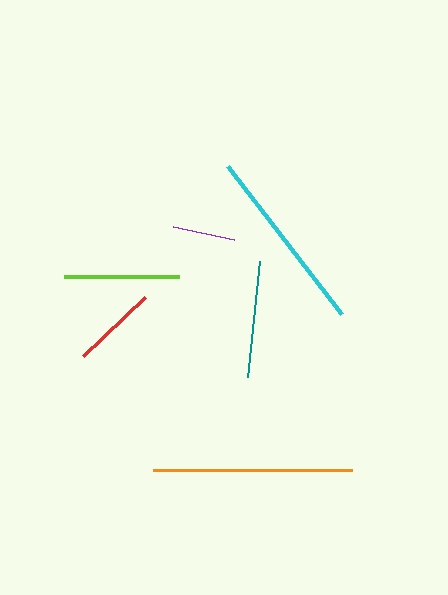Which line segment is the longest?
The orange line is the longest at approximately 199 pixels.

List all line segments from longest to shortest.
From longest to shortest: orange, cyan, teal, lime, red, purple.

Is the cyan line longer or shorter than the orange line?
The orange line is longer than the cyan line.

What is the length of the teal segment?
The teal segment is approximately 117 pixels long.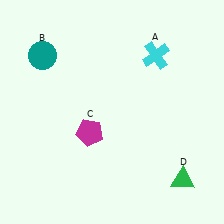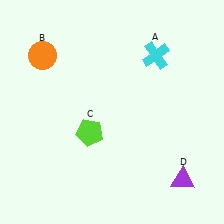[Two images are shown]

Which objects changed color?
B changed from teal to orange. C changed from magenta to lime. D changed from green to purple.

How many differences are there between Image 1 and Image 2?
There are 3 differences between the two images.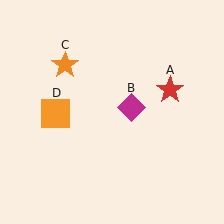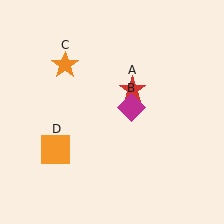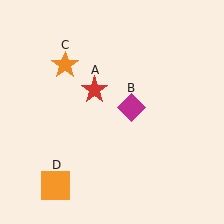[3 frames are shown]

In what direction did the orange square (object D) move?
The orange square (object D) moved down.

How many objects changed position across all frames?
2 objects changed position: red star (object A), orange square (object D).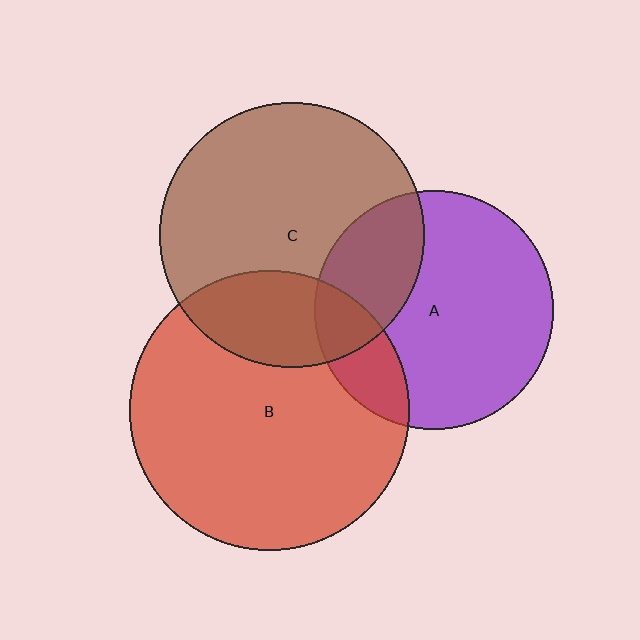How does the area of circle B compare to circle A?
Approximately 1.4 times.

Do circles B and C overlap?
Yes.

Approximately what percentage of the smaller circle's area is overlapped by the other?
Approximately 25%.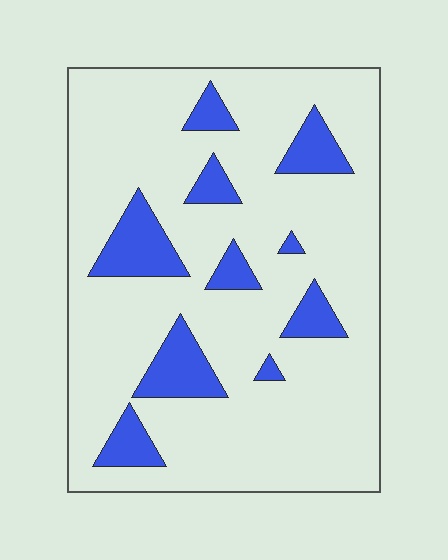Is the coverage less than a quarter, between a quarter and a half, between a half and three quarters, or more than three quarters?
Less than a quarter.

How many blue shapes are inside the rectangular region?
10.